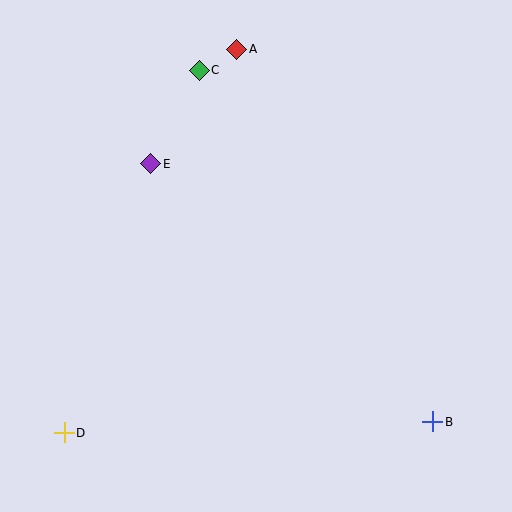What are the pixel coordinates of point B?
Point B is at (433, 422).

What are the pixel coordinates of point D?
Point D is at (64, 433).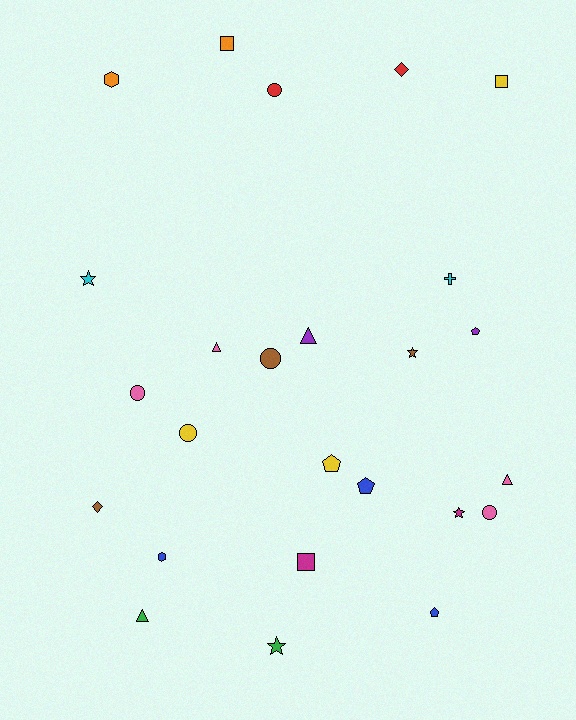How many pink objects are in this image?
There are 4 pink objects.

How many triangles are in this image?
There are 4 triangles.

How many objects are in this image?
There are 25 objects.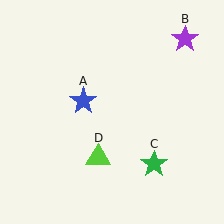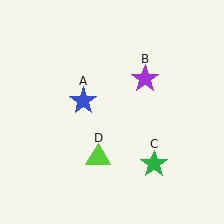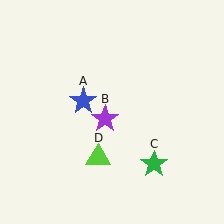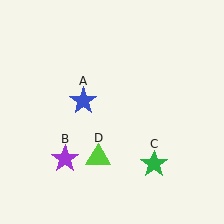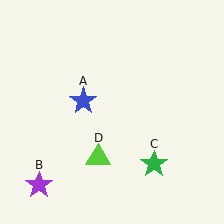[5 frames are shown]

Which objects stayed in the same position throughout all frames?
Blue star (object A) and green star (object C) and lime triangle (object D) remained stationary.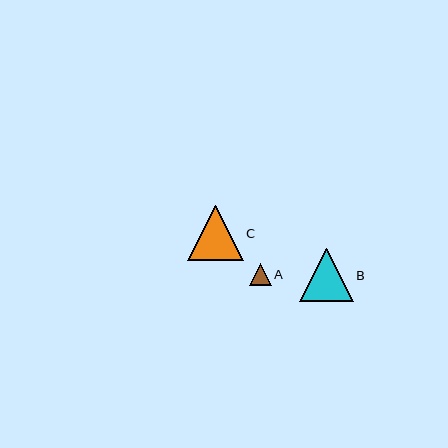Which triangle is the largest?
Triangle C is the largest with a size of approximately 56 pixels.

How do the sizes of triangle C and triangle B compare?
Triangle C and triangle B are approximately the same size.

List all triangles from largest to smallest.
From largest to smallest: C, B, A.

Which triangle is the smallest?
Triangle A is the smallest with a size of approximately 22 pixels.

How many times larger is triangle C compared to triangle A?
Triangle C is approximately 2.5 times the size of triangle A.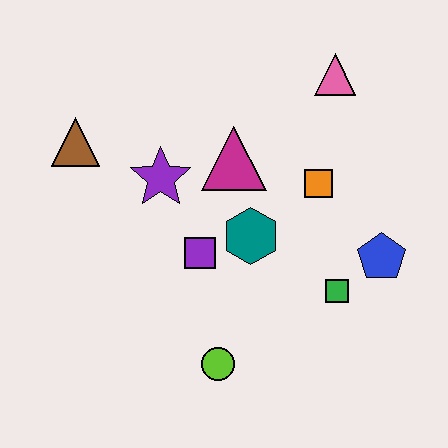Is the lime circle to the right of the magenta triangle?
No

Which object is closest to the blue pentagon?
The green square is closest to the blue pentagon.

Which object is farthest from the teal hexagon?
The brown triangle is farthest from the teal hexagon.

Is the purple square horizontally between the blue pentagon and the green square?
No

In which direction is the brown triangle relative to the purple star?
The brown triangle is to the left of the purple star.